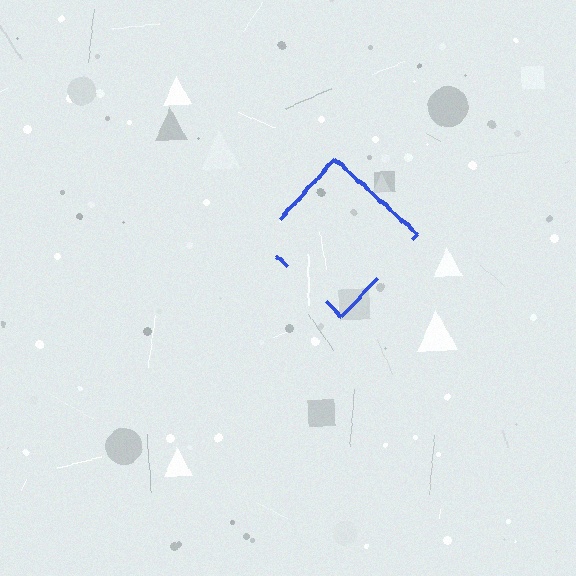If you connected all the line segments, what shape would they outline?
They would outline a diamond.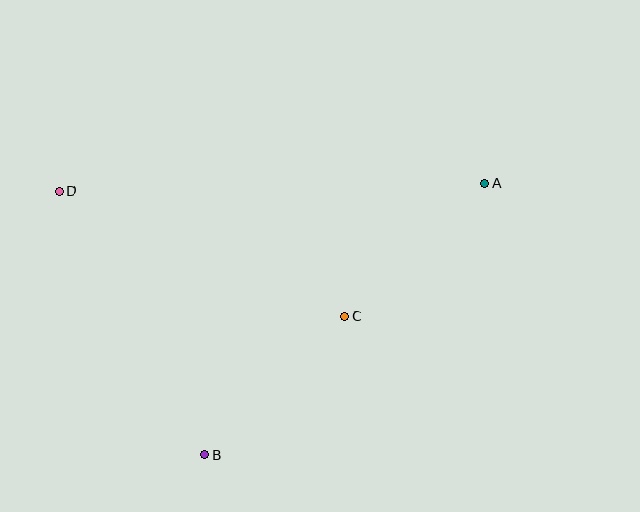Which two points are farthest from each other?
Points A and D are farthest from each other.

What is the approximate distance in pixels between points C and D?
The distance between C and D is approximately 311 pixels.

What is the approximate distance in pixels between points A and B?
The distance between A and B is approximately 390 pixels.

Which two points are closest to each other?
Points A and C are closest to each other.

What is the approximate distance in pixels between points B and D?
The distance between B and D is approximately 301 pixels.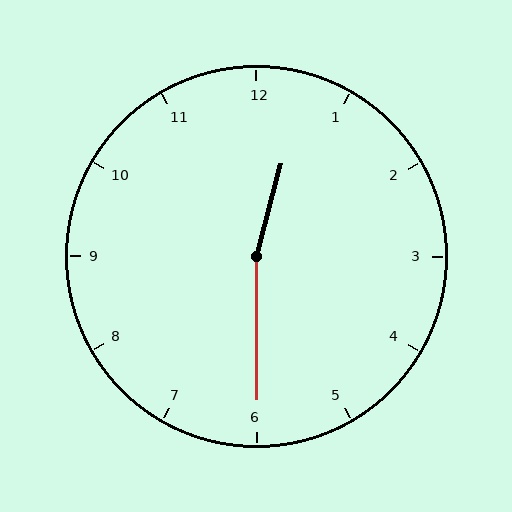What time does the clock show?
12:30.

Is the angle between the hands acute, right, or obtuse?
It is obtuse.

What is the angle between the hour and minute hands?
Approximately 165 degrees.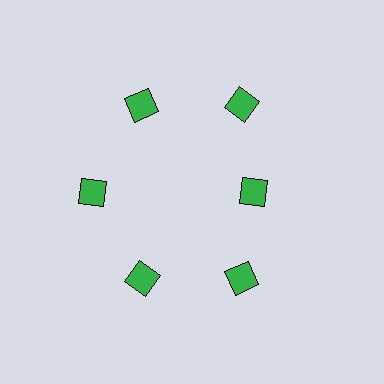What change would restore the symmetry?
The symmetry would be restored by moving it outward, back onto the ring so that all 6 diamonds sit at equal angles and equal distance from the center.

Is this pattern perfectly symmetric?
No. The 6 green diamonds are arranged in a ring, but one element near the 3 o'clock position is pulled inward toward the center, breaking the 6-fold rotational symmetry.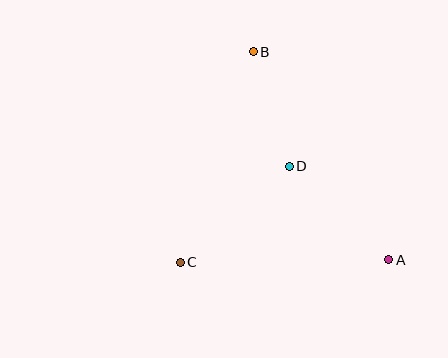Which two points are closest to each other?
Points B and D are closest to each other.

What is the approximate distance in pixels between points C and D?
The distance between C and D is approximately 145 pixels.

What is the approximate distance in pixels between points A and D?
The distance between A and D is approximately 136 pixels.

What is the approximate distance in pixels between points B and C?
The distance between B and C is approximately 223 pixels.